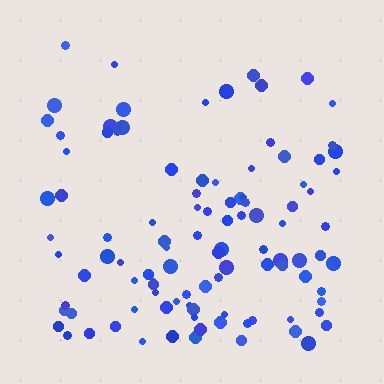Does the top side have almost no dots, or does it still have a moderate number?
Still a moderate number, just noticeably fewer than the bottom.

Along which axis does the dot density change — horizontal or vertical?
Vertical.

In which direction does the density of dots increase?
From top to bottom, with the bottom side densest.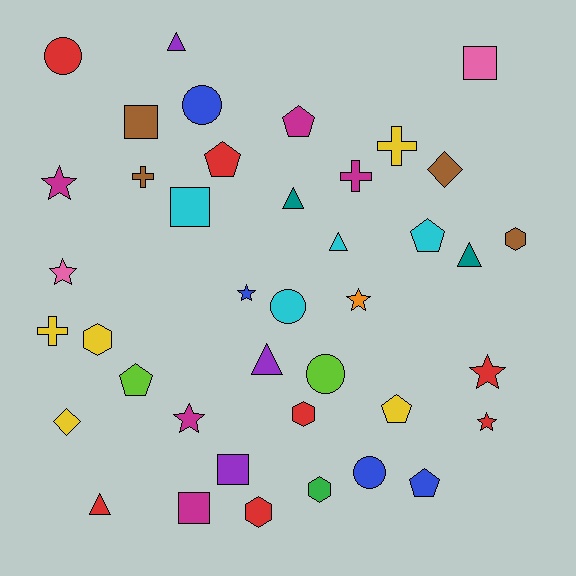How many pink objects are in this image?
There are 2 pink objects.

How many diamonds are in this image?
There are 2 diamonds.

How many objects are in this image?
There are 40 objects.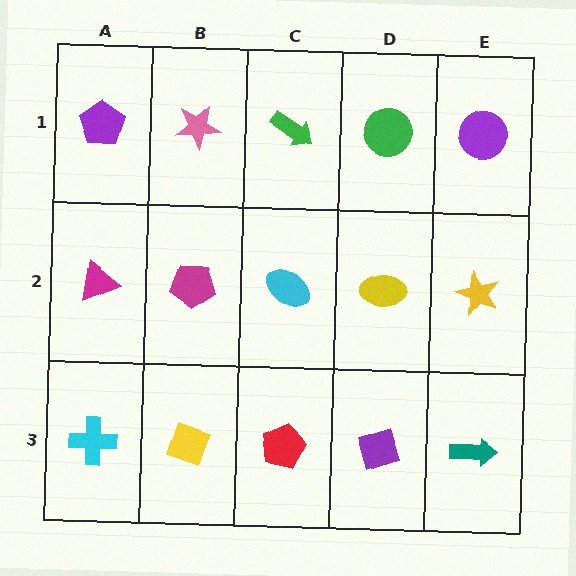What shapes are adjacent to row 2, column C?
A green arrow (row 1, column C), a red pentagon (row 3, column C), a magenta pentagon (row 2, column B), a yellow ellipse (row 2, column D).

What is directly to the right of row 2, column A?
A magenta pentagon.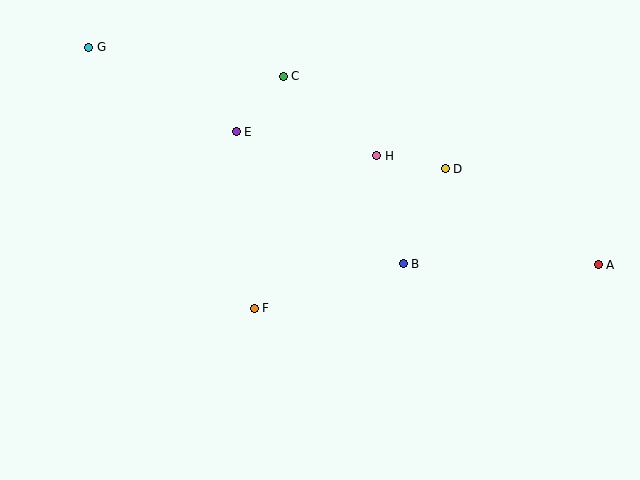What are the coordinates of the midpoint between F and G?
The midpoint between F and G is at (172, 178).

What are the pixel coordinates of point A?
Point A is at (598, 265).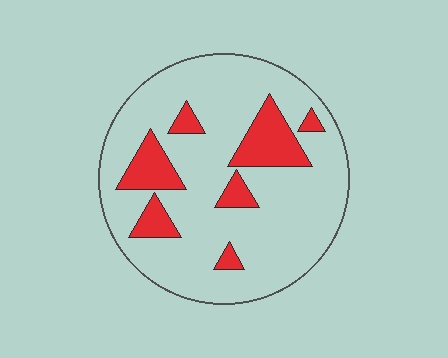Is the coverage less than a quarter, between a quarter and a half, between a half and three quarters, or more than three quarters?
Less than a quarter.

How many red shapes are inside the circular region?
7.